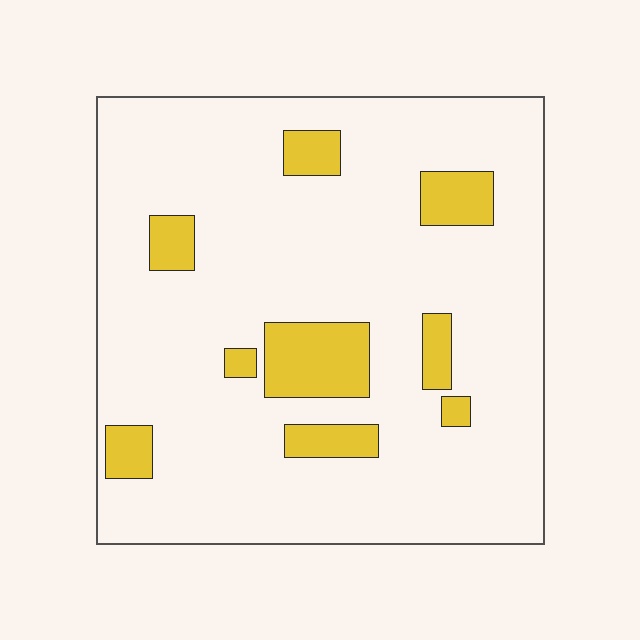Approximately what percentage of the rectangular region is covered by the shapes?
Approximately 15%.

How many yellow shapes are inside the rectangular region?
9.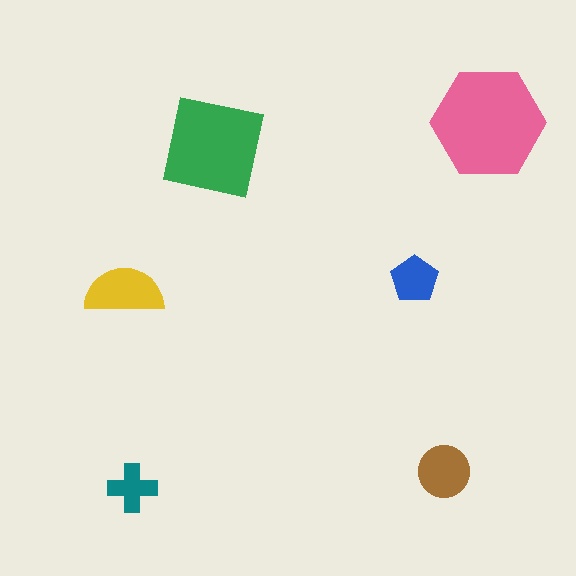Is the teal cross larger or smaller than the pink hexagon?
Smaller.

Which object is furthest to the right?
The pink hexagon is rightmost.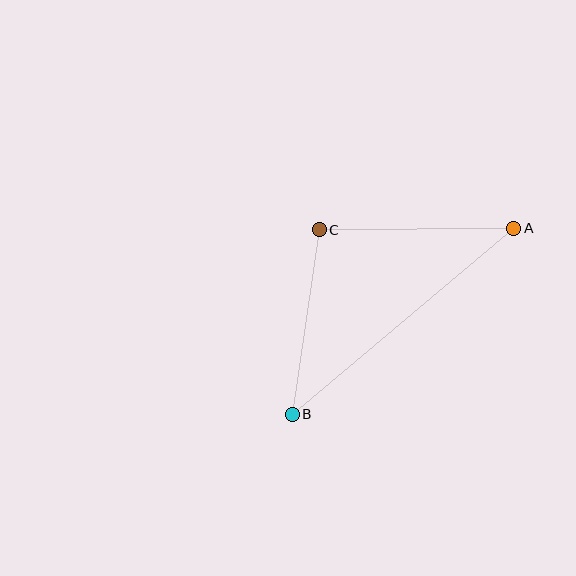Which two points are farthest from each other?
Points A and B are farthest from each other.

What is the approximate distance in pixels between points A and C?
The distance between A and C is approximately 194 pixels.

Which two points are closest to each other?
Points B and C are closest to each other.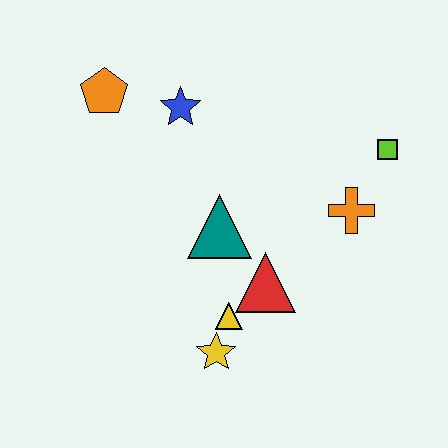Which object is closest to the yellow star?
The yellow triangle is closest to the yellow star.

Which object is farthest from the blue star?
The yellow star is farthest from the blue star.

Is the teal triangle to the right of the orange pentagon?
Yes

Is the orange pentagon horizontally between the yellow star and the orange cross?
No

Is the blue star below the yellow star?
No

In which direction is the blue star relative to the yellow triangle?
The blue star is above the yellow triangle.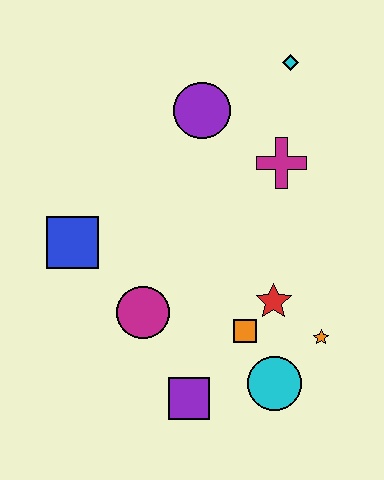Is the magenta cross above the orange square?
Yes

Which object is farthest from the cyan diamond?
The purple square is farthest from the cyan diamond.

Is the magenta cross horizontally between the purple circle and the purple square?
No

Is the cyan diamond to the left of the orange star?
Yes